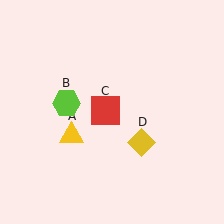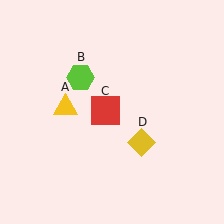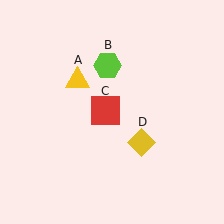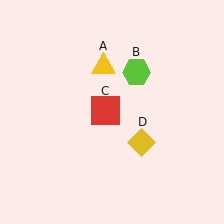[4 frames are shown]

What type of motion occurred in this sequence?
The yellow triangle (object A), lime hexagon (object B) rotated clockwise around the center of the scene.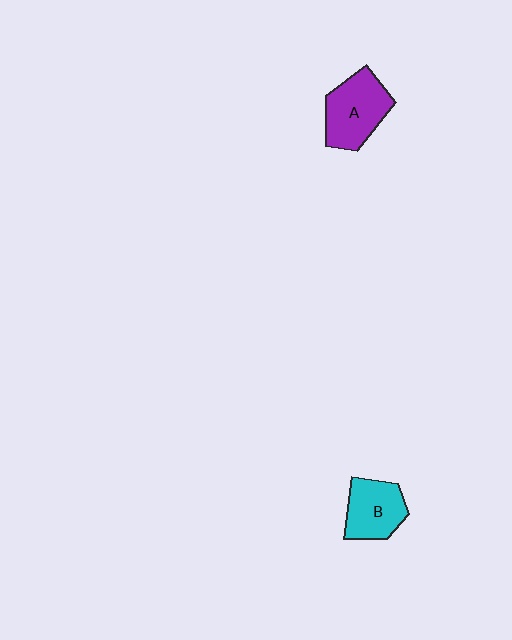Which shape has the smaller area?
Shape B (cyan).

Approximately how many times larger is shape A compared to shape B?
Approximately 1.2 times.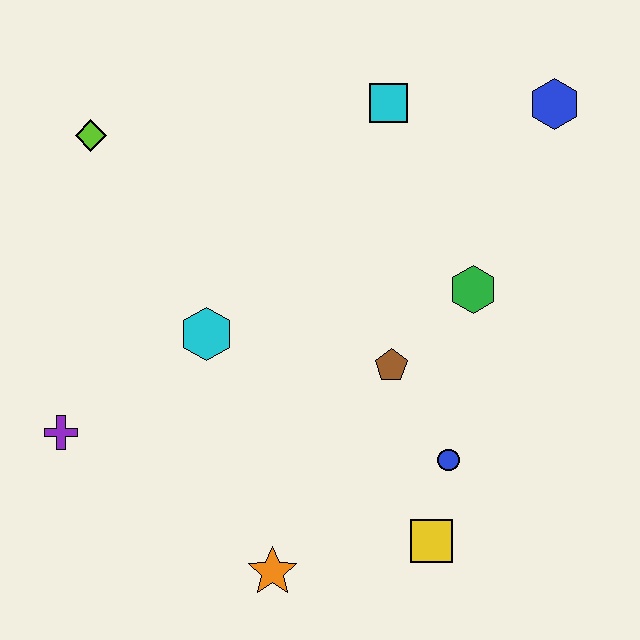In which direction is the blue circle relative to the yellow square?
The blue circle is above the yellow square.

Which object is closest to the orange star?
The yellow square is closest to the orange star.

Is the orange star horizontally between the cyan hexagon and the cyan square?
Yes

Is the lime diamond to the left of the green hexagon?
Yes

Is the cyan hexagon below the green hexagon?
Yes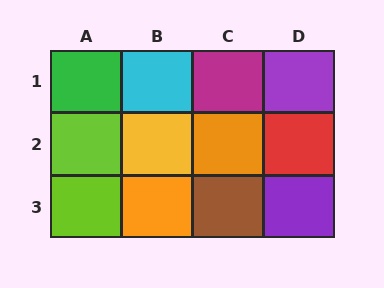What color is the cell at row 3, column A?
Lime.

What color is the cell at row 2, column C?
Orange.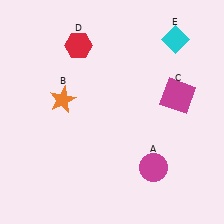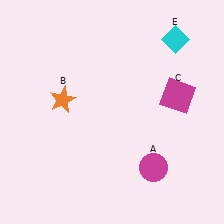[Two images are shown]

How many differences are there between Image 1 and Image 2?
There is 1 difference between the two images.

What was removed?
The red hexagon (D) was removed in Image 2.